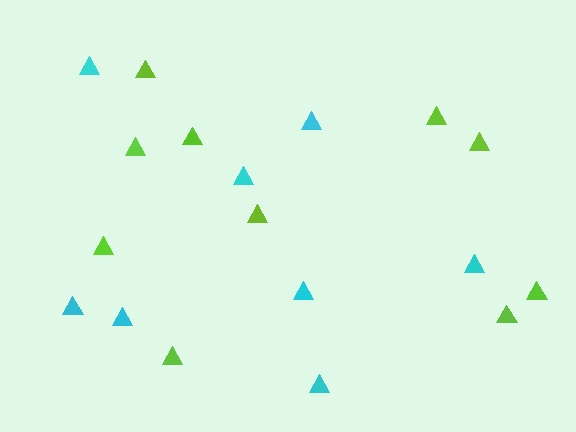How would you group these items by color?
There are 2 groups: one group of cyan triangles (8) and one group of lime triangles (10).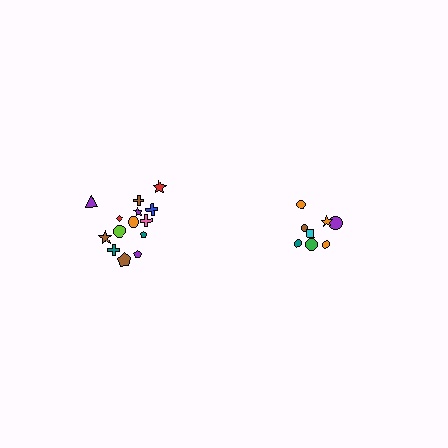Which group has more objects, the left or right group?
The left group.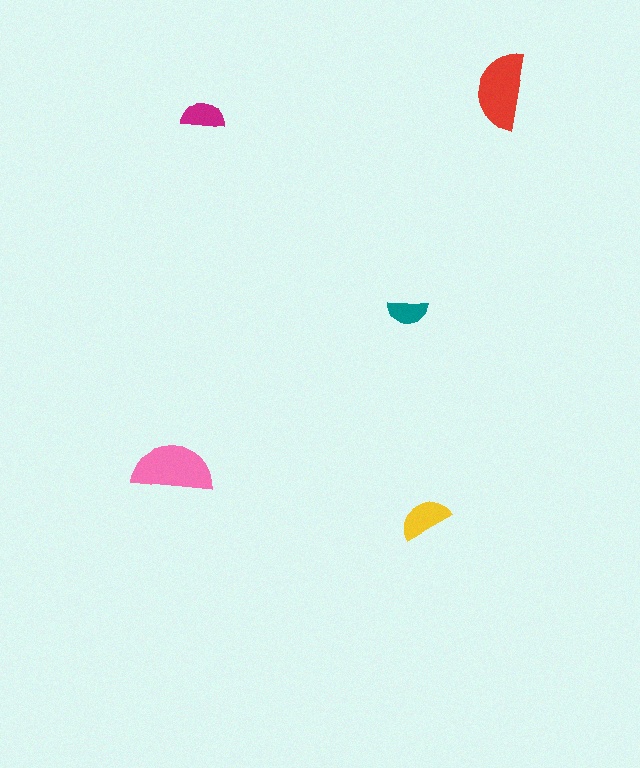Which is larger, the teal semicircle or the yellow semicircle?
The yellow one.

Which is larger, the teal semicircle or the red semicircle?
The red one.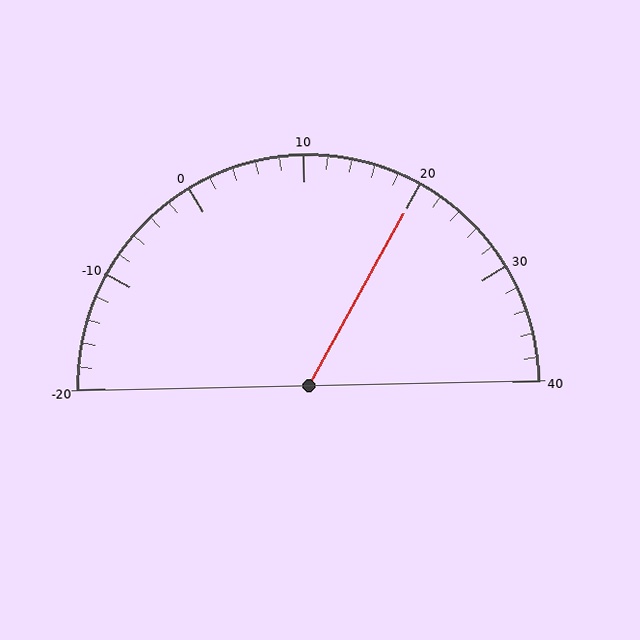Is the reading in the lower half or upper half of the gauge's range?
The reading is in the upper half of the range (-20 to 40).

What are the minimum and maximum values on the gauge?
The gauge ranges from -20 to 40.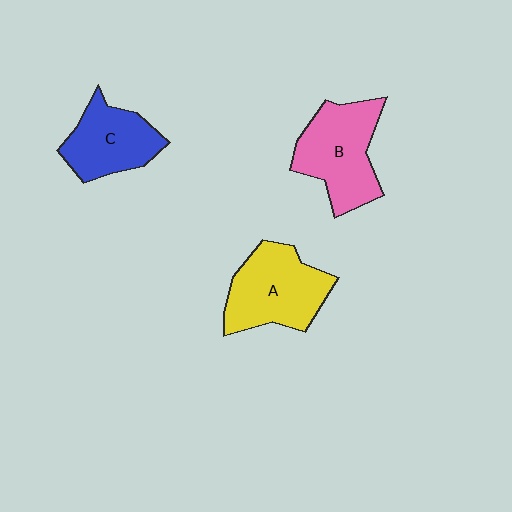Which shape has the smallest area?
Shape C (blue).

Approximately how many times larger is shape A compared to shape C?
Approximately 1.2 times.